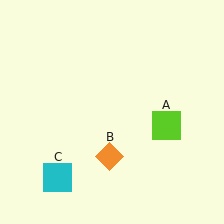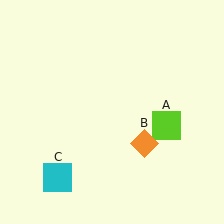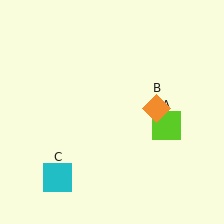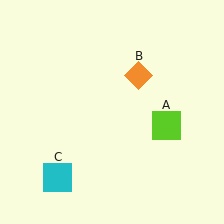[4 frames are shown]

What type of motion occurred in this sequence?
The orange diamond (object B) rotated counterclockwise around the center of the scene.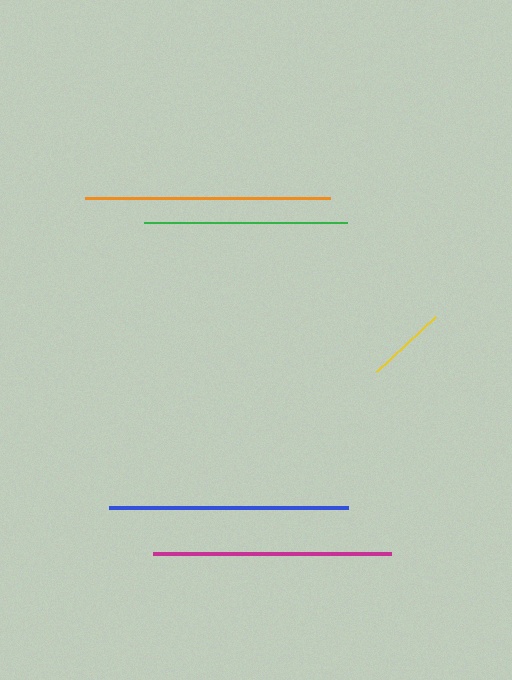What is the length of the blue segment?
The blue segment is approximately 239 pixels long.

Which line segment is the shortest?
The yellow line is the shortest at approximately 81 pixels.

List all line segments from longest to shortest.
From longest to shortest: orange, blue, magenta, green, yellow.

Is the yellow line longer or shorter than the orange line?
The orange line is longer than the yellow line.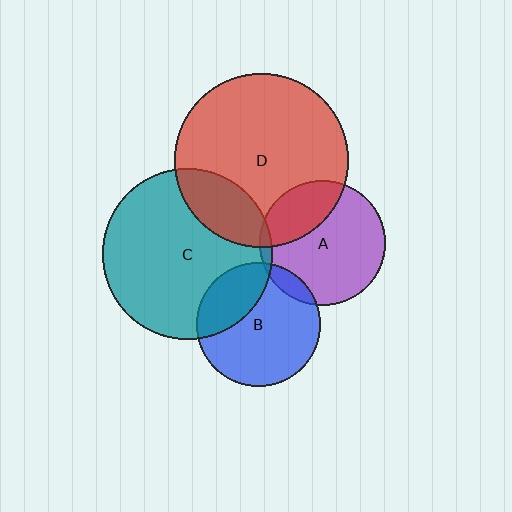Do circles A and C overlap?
Yes.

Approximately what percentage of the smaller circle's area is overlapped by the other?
Approximately 5%.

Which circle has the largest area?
Circle D (red).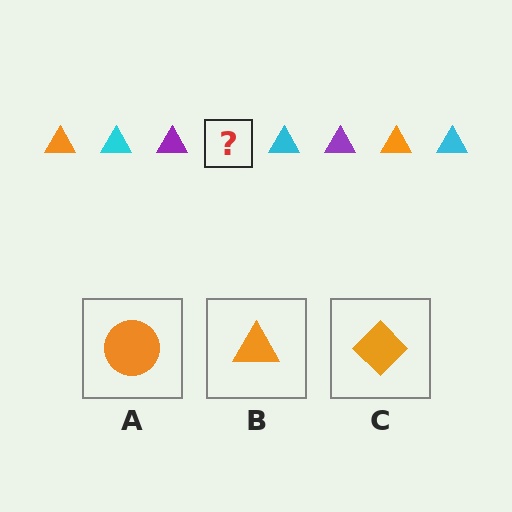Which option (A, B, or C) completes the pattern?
B.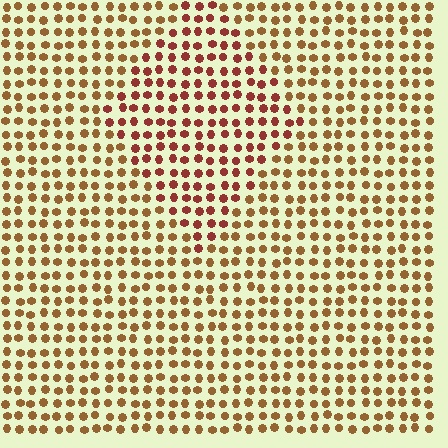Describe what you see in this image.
The image is filled with small brown elements in a uniform arrangement. A diamond-shaped region is visible where the elements are tinted to a slightly different hue, forming a subtle color boundary.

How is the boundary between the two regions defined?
The boundary is defined purely by a slight shift in hue (about 30 degrees). Spacing, size, and orientation are identical on both sides.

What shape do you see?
I see a diamond.